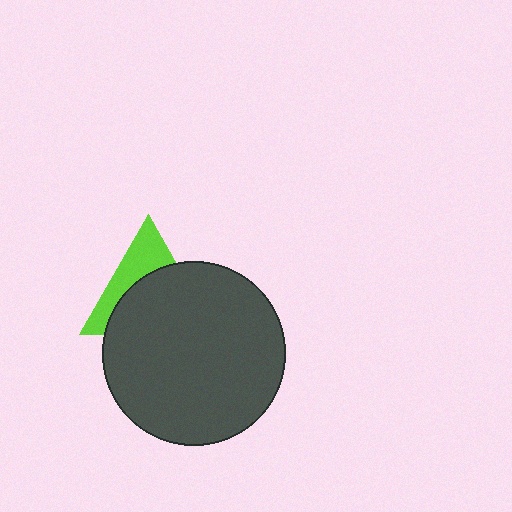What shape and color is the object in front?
The object in front is a dark gray circle.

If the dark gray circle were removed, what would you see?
You would see the complete lime triangle.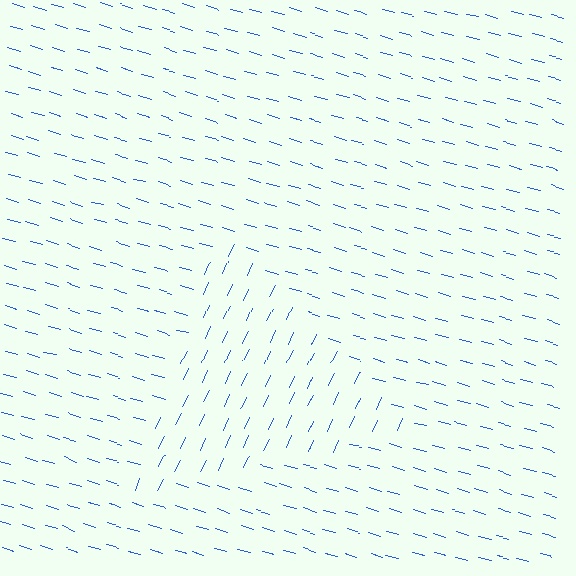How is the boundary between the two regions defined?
The boundary is defined purely by a change in line orientation (approximately 81 degrees difference). All lines are the same color and thickness.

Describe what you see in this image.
The image is filled with small blue line segments. A triangle region in the image has lines oriented differently from the surrounding lines, creating a visible texture boundary.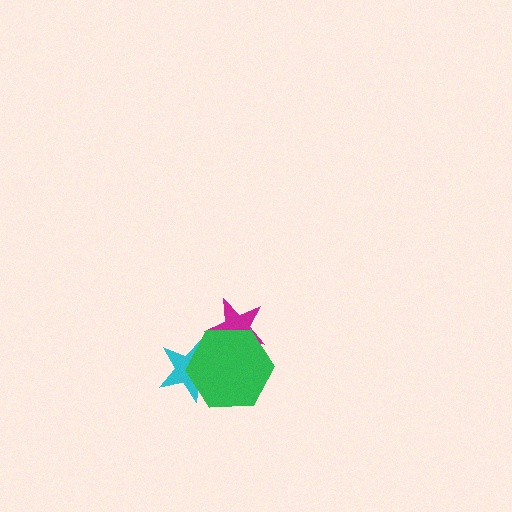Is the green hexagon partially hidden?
No, no other shape covers it.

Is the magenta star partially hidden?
Yes, it is partially covered by another shape.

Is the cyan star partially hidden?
Yes, it is partially covered by another shape.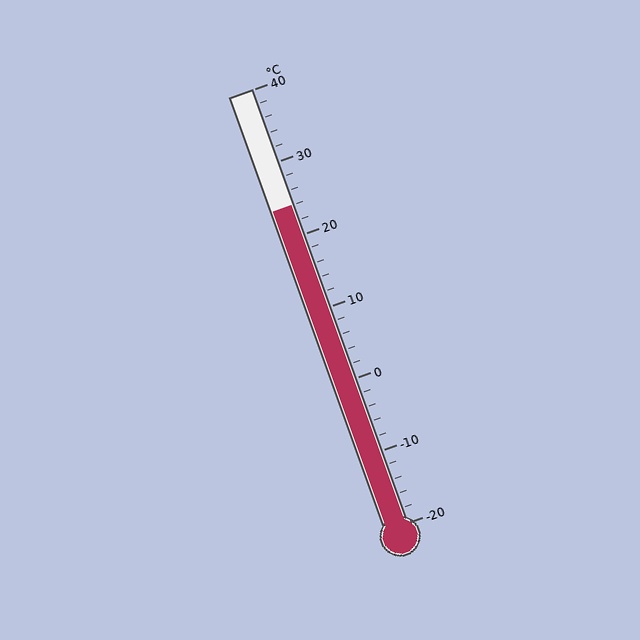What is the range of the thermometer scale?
The thermometer scale ranges from -20°C to 40°C.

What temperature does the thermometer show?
The thermometer shows approximately 24°C.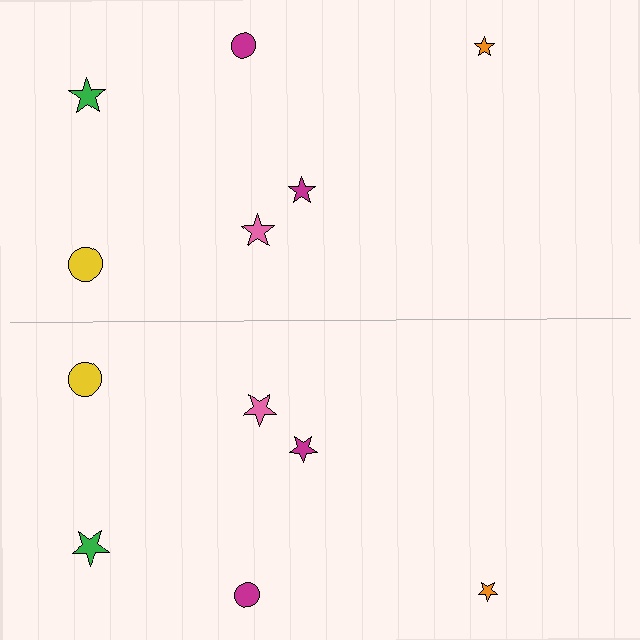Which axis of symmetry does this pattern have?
The pattern has a horizontal axis of symmetry running through the center of the image.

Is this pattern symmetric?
Yes, this pattern has bilateral (reflection) symmetry.